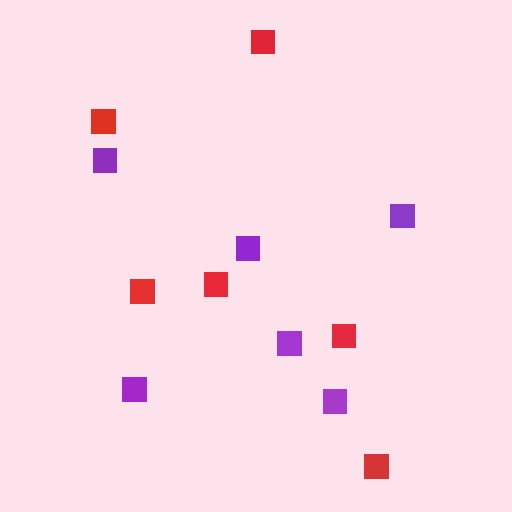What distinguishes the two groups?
There are 2 groups: one group of red squares (6) and one group of purple squares (6).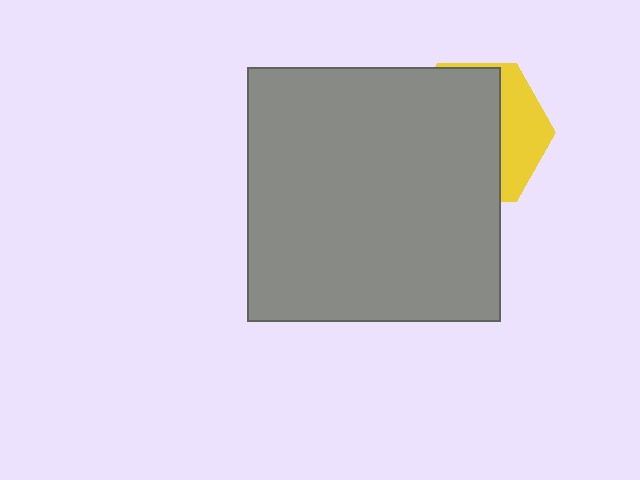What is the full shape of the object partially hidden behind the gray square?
The partially hidden object is a yellow hexagon.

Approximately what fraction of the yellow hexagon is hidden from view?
Roughly 69% of the yellow hexagon is hidden behind the gray square.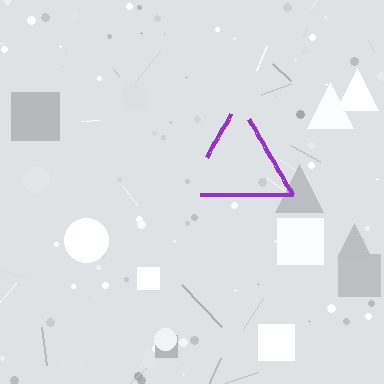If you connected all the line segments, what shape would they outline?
They would outline a triangle.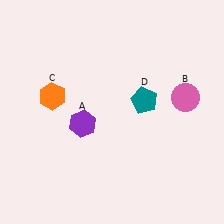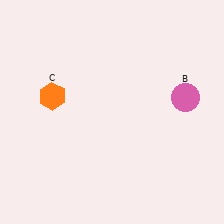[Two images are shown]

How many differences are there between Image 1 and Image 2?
There are 2 differences between the two images.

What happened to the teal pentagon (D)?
The teal pentagon (D) was removed in Image 2. It was in the top-right area of Image 1.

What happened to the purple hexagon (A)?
The purple hexagon (A) was removed in Image 2. It was in the bottom-left area of Image 1.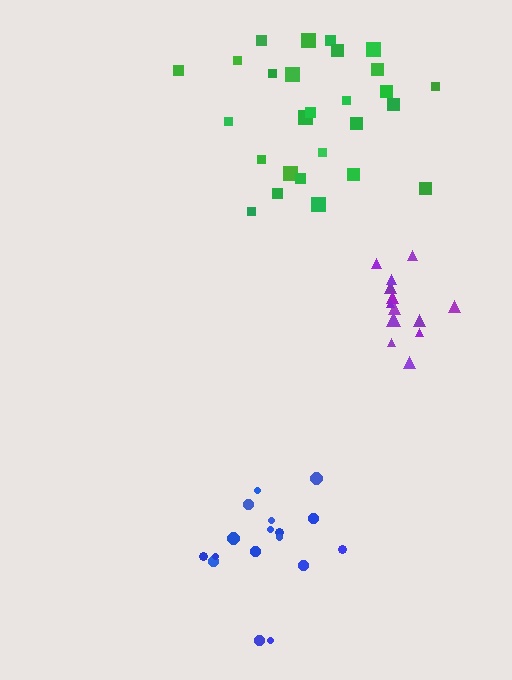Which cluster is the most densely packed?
Purple.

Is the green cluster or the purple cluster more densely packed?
Purple.